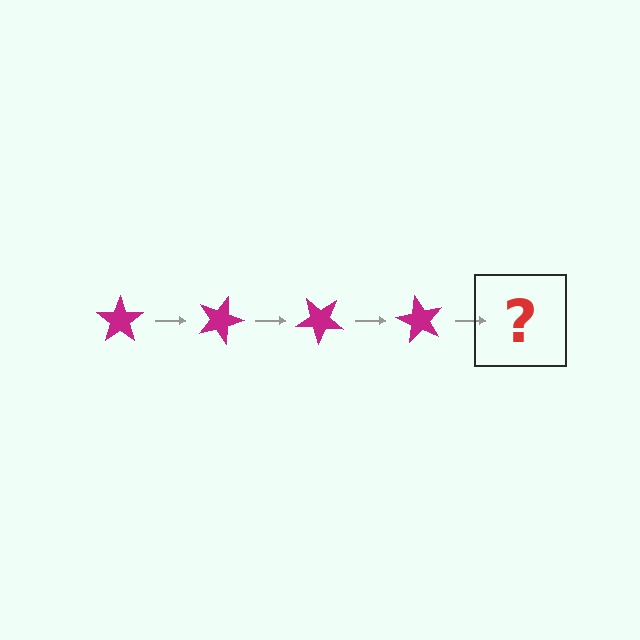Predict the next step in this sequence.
The next step is a magenta star rotated 80 degrees.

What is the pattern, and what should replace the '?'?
The pattern is that the star rotates 20 degrees each step. The '?' should be a magenta star rotated 80 degrees.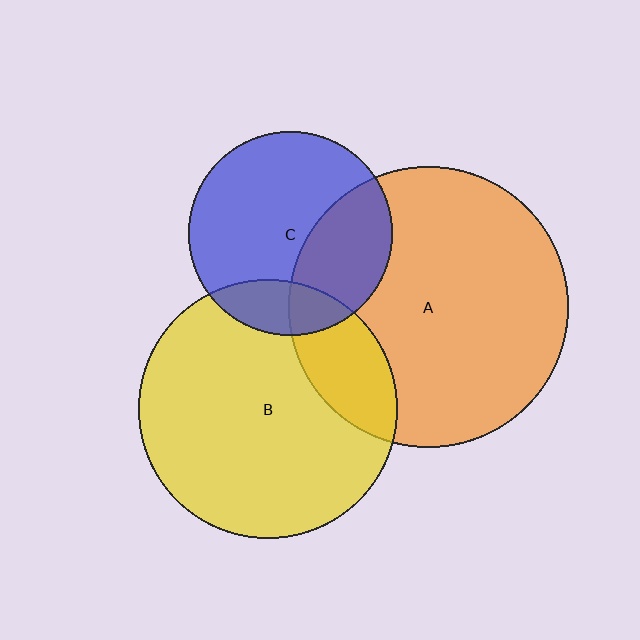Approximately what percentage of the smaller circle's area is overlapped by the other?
Approximately 15%.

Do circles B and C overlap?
Yes.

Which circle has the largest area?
Circle A (orange).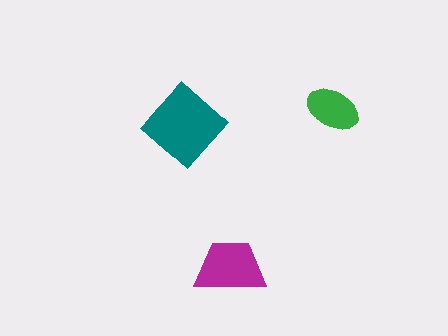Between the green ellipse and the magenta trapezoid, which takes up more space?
The magenta trapezoid.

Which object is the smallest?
The green ellipse.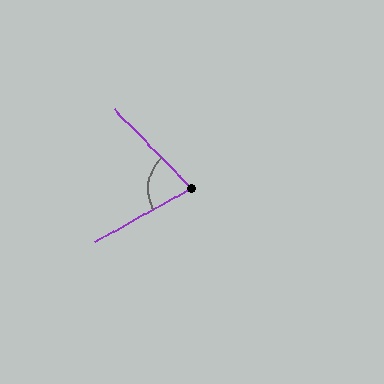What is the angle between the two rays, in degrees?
Approximately 75 degrees.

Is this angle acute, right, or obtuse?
It is acute.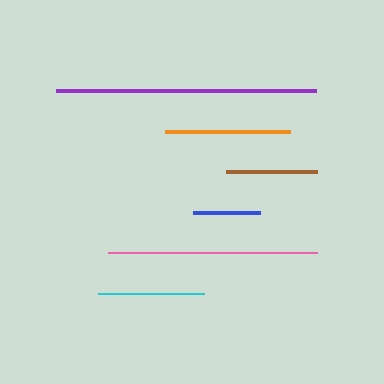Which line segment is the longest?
The purple line is the longest at approximately 260 pixels.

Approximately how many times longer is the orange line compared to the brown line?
The orange line is approximately 1.4 times the length of the brown line.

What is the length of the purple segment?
The purple segment is approximately 260 pixels long.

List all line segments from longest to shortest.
From longest to shortest: purple, pink, orange, cyan, brown, blue.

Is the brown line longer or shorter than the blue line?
The brown line is longer than the blue line.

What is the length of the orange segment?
The orange segment is approximately 125 pixels long.